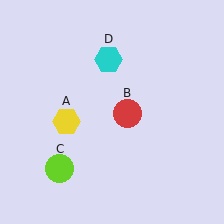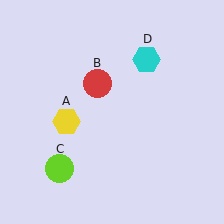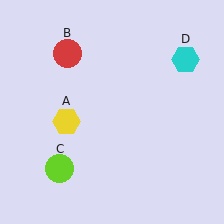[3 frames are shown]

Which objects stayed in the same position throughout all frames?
Yellow hexagon (object A) and lime circle (object C) remained stationary.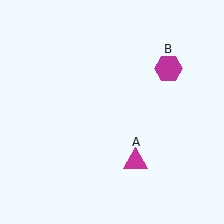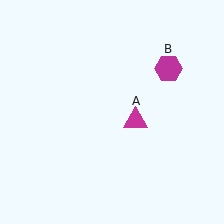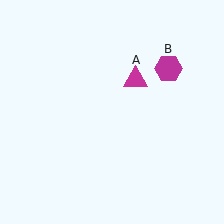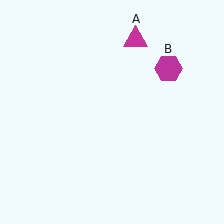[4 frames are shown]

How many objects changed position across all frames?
1 object changed position: magenta triangle (object A).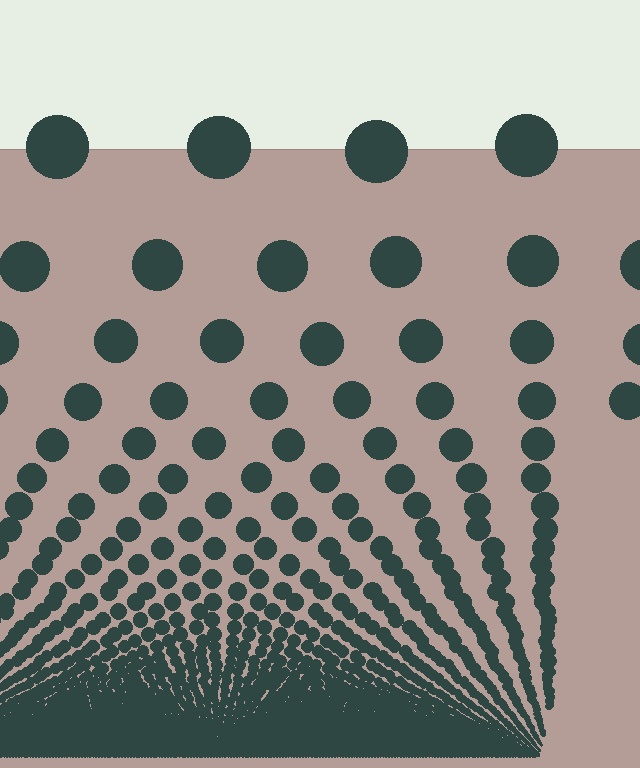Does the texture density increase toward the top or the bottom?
Density increases toward the bottom.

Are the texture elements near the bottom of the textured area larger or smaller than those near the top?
Smaller. The gradient is inverted — elements near the bottom are smaller and denser.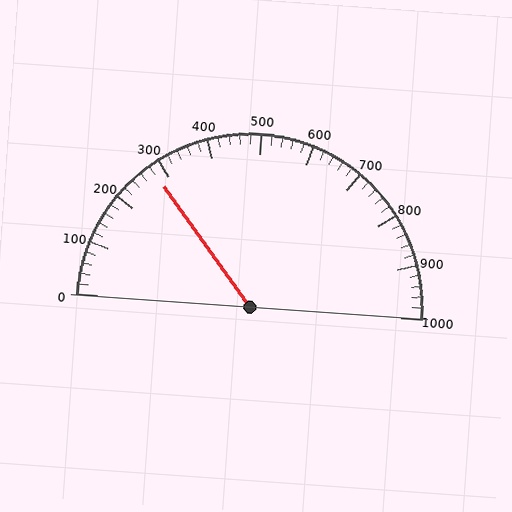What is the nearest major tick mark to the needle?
The nearest major tick mark is 300.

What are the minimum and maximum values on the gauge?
The gauge ranges from 0 to 1000.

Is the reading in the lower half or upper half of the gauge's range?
The reading is in the lower half of the range (0 to 1000).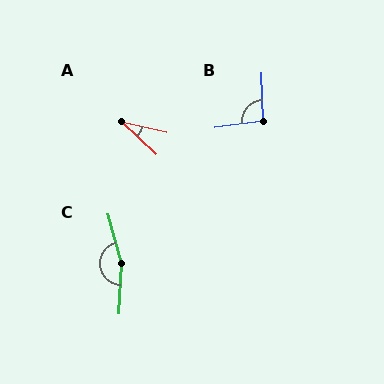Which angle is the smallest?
A, at approximately 30 degrees.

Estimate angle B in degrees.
Approximately 96 degrees.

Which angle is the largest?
C, at approximately 162 degrees.